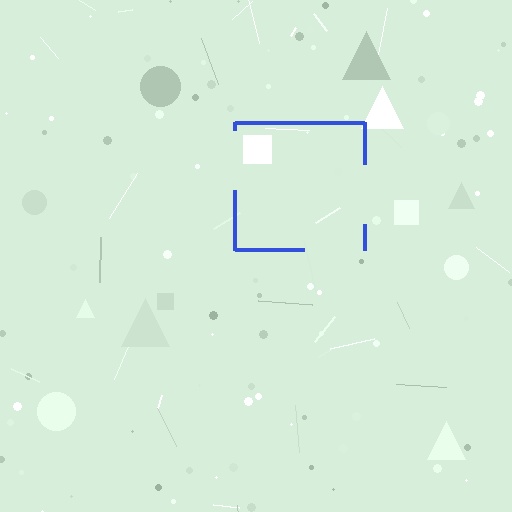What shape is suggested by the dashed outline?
The dashed outline suggests a square.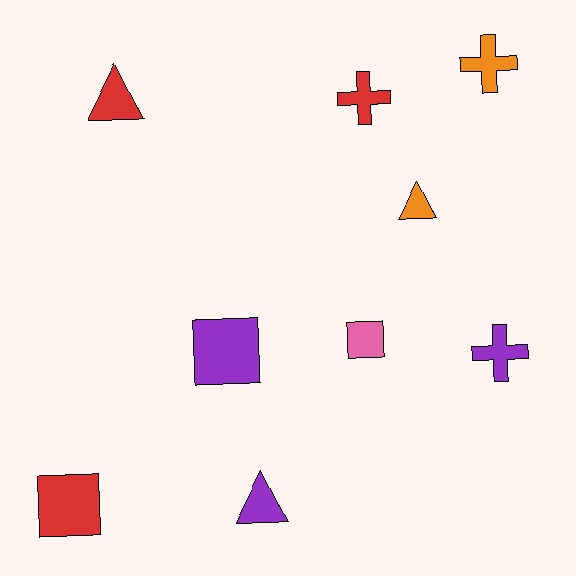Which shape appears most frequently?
Square, with 3 objects.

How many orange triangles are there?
There is 1 orange triangle.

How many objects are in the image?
There are 9 objects.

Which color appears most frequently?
Purple, with 3 objects.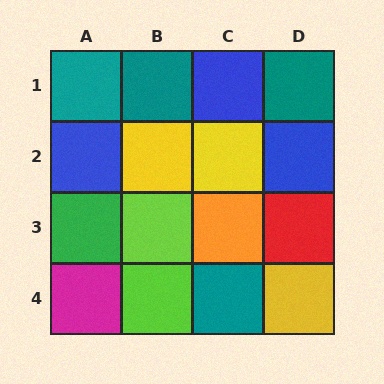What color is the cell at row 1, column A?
Teal.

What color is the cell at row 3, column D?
Red.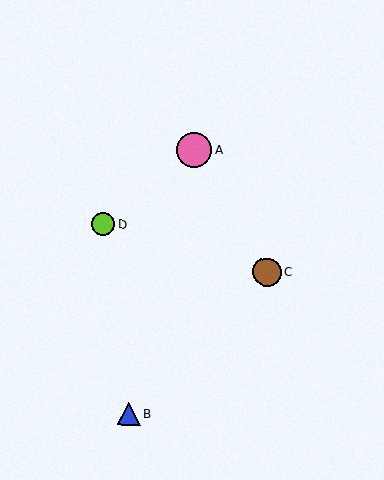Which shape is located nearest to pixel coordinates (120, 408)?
The blue triangle (labeled B) at (128, 414) is nearest to that location.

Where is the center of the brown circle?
The center of the brown circle is at (267, 272).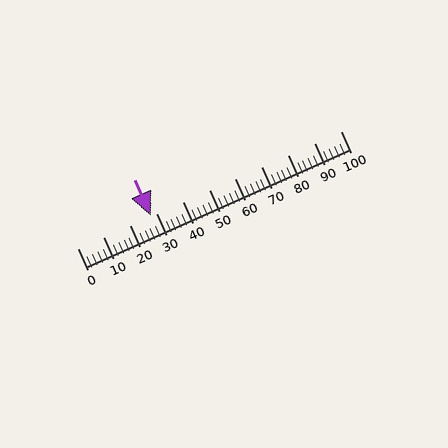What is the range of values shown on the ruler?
The ruler shows values from 0 to 100.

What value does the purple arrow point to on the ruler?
The purple arrow points to approximately 28.